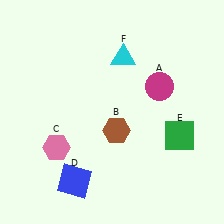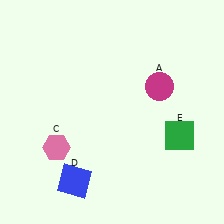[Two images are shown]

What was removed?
The cyan triangle (F), the brown hexagon (B) were removed in Image 2.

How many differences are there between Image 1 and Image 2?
There are 2 differences between the two images.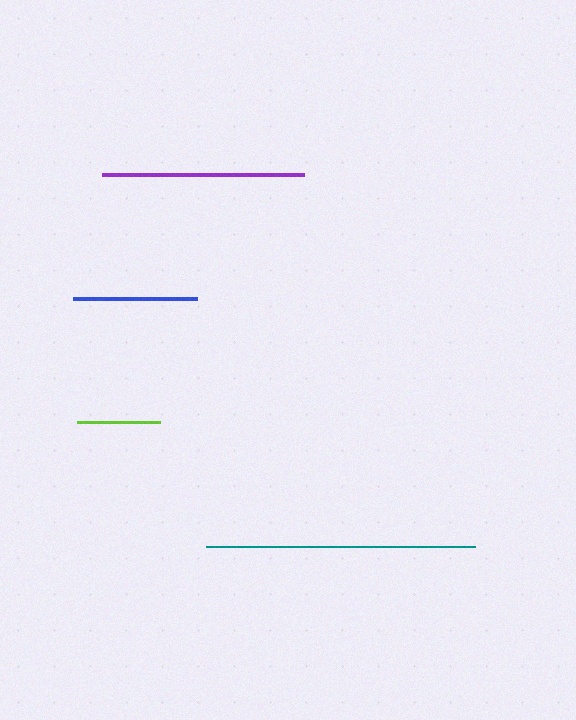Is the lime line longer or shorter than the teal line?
The teal line is longer than the lime line.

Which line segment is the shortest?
The lime line is the shortest at approximately 84 pixels.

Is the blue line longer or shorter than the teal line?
The teal line is longer than the blue line.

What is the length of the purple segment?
The purple segment is approximately 202 pixels long.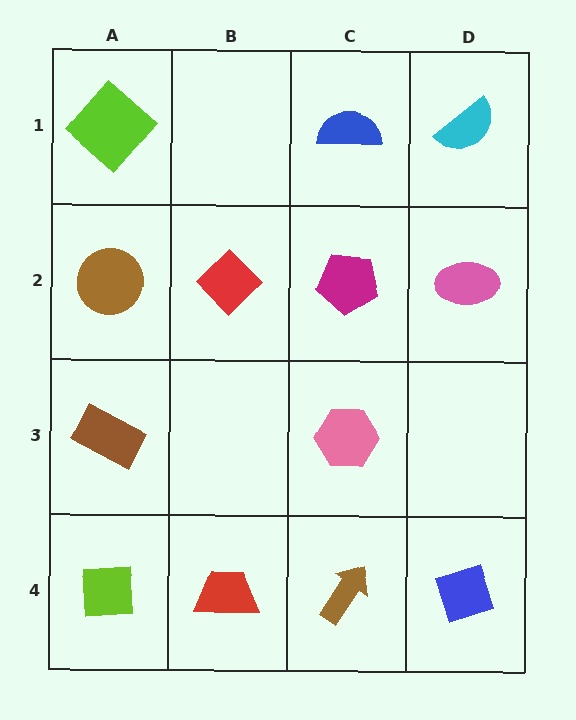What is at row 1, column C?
A blue semicircle.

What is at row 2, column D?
A pink ellipse.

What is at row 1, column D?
A cyan semicircle.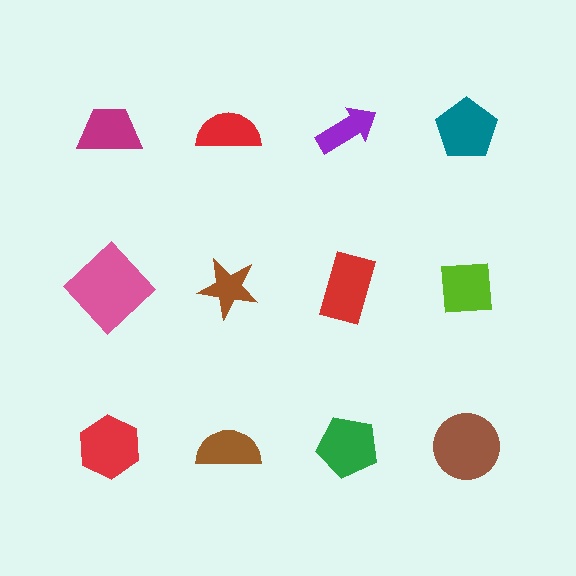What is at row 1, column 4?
A teal pentagon.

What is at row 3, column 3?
A green pentagon.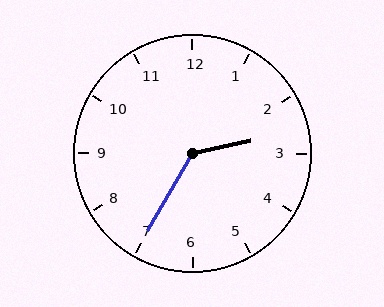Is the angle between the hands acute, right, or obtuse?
It is obtuse.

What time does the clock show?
2:35.